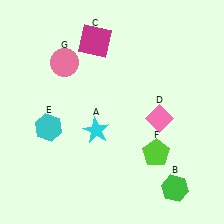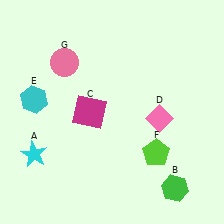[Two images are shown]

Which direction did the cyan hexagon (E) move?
The cyan hexagon (E) moved up.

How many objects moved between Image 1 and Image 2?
3 objects moved between the two images.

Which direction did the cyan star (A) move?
The cyan star (A) moved left.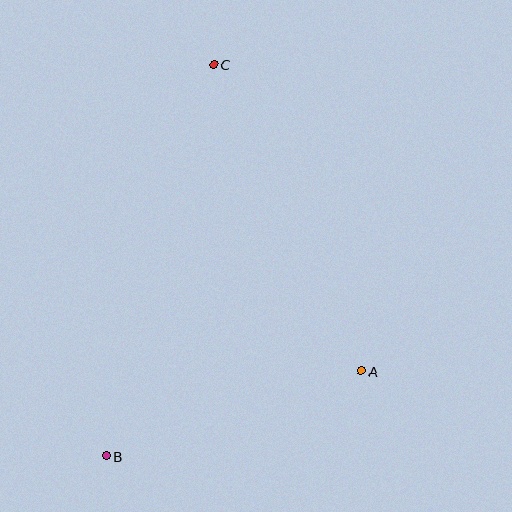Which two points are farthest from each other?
Points B and C are farthest from each other.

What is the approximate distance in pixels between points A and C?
The distance between A and C is approximately 340 pixels.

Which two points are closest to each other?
Points A and B are closest to each other.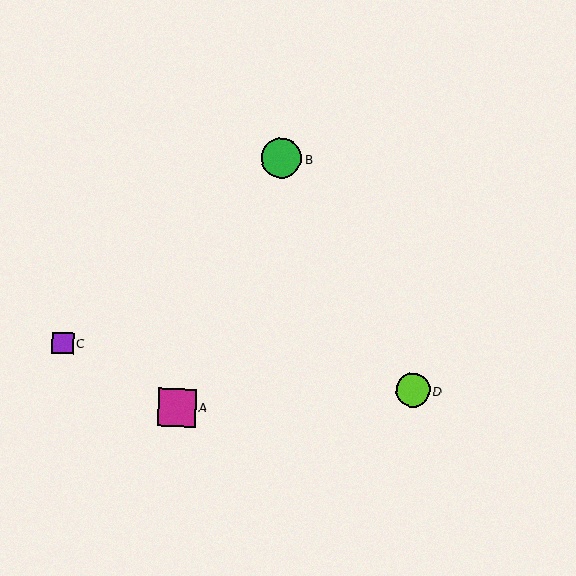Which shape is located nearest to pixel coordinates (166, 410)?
The magenta square (labeled A) at (177, 407) is nearest to that location.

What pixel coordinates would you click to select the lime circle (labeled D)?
Click at (413, 391) to select the lime circle D.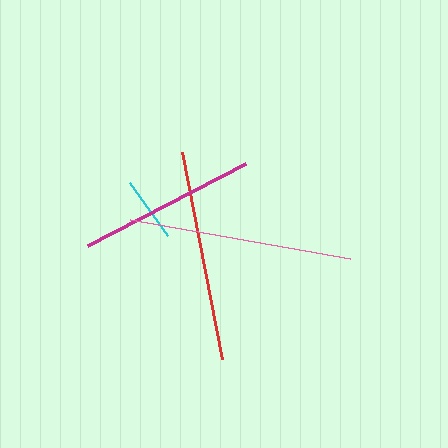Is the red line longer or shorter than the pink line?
The pink line is longer than the red line.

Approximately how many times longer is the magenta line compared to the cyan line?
The magenta line is approximately 2.8 times the length of the cyan line.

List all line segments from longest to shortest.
From longest to shortest: pink, red, magenta, cyan.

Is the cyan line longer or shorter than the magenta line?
The magenta line is longer than the cyan line.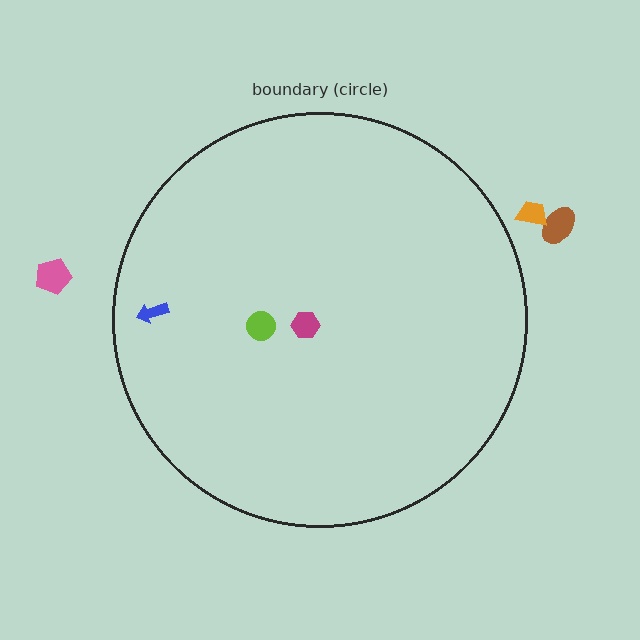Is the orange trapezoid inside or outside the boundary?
Outside.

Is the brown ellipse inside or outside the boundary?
Outside.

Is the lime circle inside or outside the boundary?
Inside.